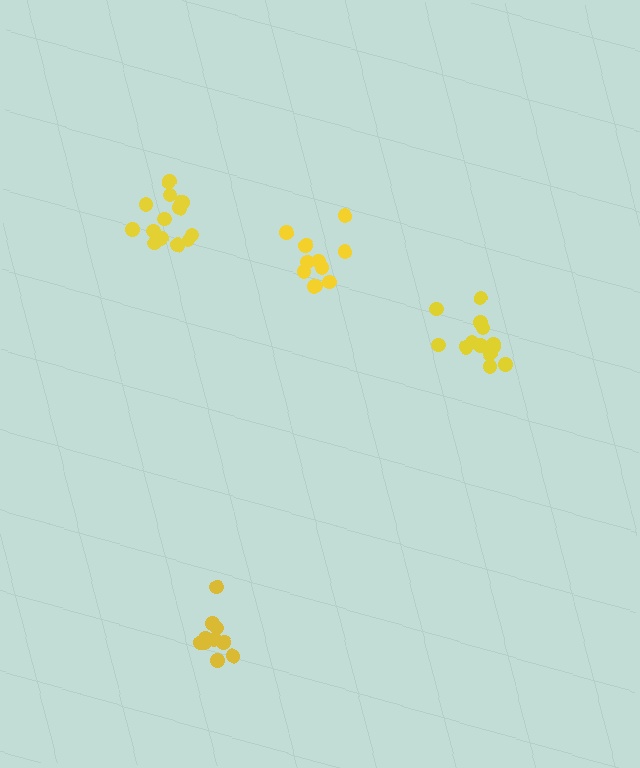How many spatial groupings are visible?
There are 4 spatial groupings.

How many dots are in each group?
Group 1: 14 dots, Group 2: 11 dots, Group 3: 14 dots, Group 4: 11 dots (50 total).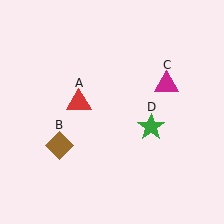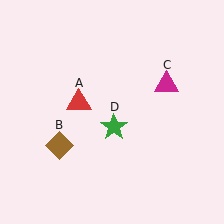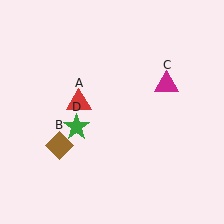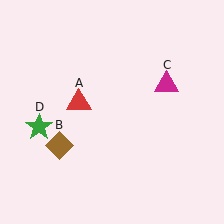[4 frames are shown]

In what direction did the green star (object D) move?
The green star (object D) moved left.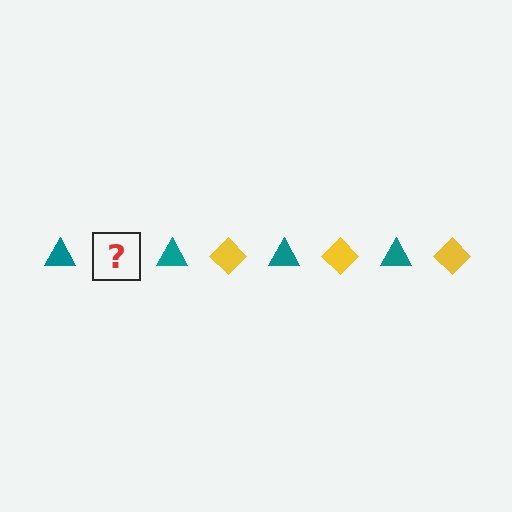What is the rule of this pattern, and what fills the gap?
The rule is that the pattern alternates between teal triangle and yellow diamond. The gap should be filled with a yellow diamond.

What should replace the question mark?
The question mark should be replaced with a yellow diamond.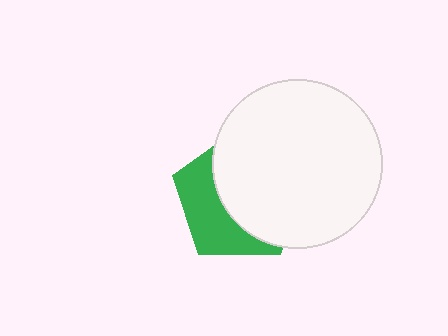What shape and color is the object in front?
The object in front is a white circle.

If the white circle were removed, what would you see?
You would see the complete green pentagon.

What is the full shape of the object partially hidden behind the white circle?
The partially hidden object is a green pentagon.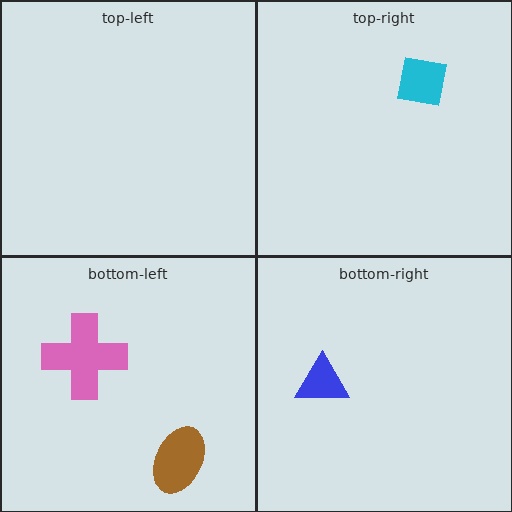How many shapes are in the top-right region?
1.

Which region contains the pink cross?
The bottom-left region.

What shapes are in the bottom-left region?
The pink cross, the brown ellipse.